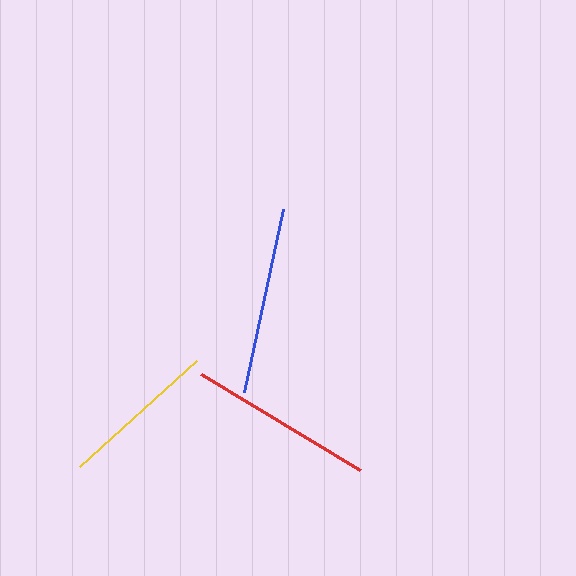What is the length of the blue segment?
The blue segment is approximately 188 pixels long.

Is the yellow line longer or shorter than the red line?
The red line is longer than the yellow line.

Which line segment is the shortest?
The yellow line is the shortest at approximately 158 pixels.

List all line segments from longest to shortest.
From longest to shortest: blue, red, yellow.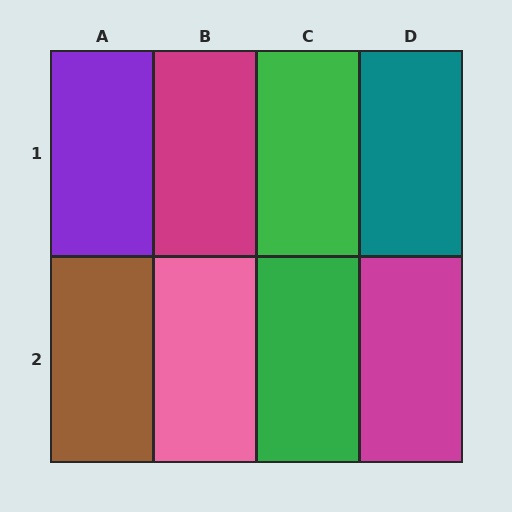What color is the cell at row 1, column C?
Green.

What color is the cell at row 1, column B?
Magenta.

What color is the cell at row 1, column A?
Purple.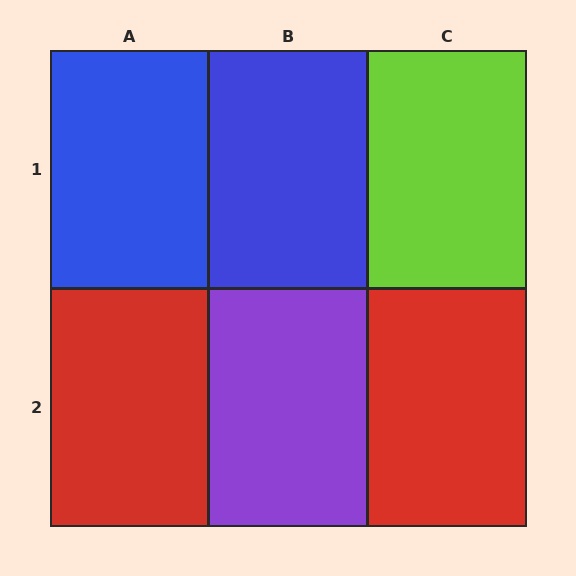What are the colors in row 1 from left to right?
Blue, blue, lime.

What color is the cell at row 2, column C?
Red.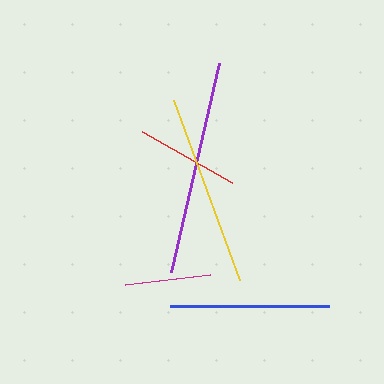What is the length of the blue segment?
The blue segment is approximately 158 pixels long.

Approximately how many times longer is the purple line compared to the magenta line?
The purple line is approximately 2.5 times the length of the magenta line.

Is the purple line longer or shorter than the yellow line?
The purple line is longer than the yellow line.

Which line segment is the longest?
The purple line is the longest at approximately 214 pixels.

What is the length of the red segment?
The red segment is approximately 104 pixels long.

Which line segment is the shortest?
The magenta line is the shortest at approximately 86 pixels.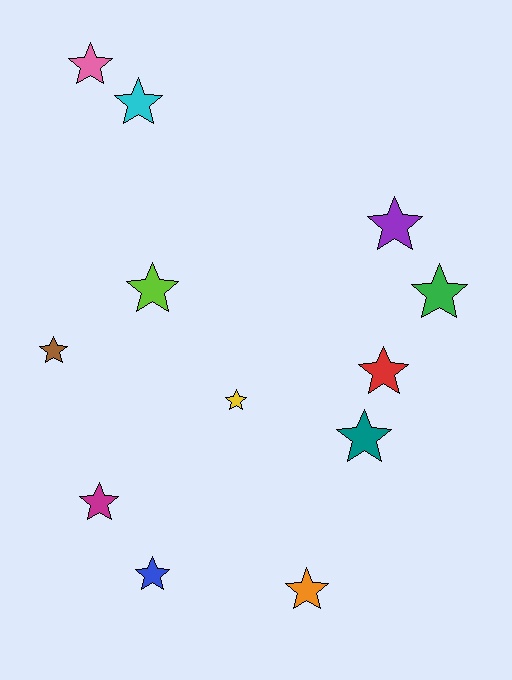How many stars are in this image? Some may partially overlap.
There are 12 stars.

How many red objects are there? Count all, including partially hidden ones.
There is 1 red object.